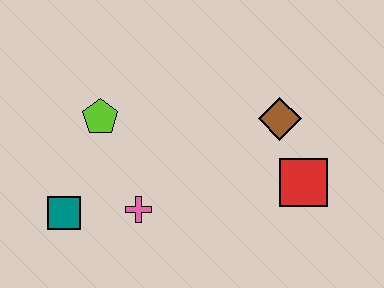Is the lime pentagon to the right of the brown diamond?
No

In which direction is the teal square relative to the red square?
The teal square is to the left of the red square.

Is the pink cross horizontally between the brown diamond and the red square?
No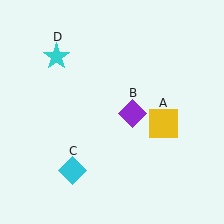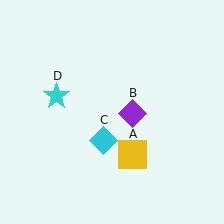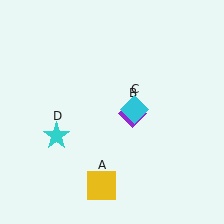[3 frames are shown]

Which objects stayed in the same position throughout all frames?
Purple diamond (object B) remained stationary.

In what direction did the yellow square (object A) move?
The yellow square (object A) moved down and to the left.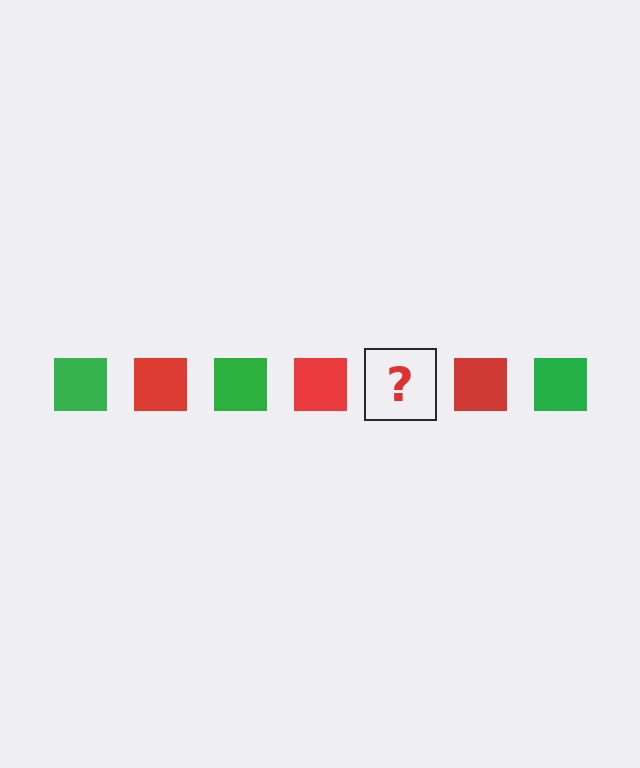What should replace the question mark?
The question mark should be replaced with a green square.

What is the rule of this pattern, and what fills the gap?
The rule is that the pattern cycles through green, red squares. The gap should be filled with a green square.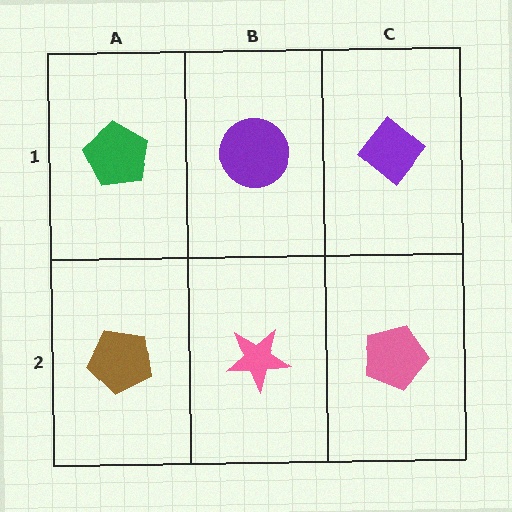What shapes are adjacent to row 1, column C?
A pink pentagon (row 2, column C), a purple circle (row 1, column B).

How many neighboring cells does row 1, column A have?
2.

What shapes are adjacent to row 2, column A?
A green pentagon (row 1, column A), a pink star (row 2, column B).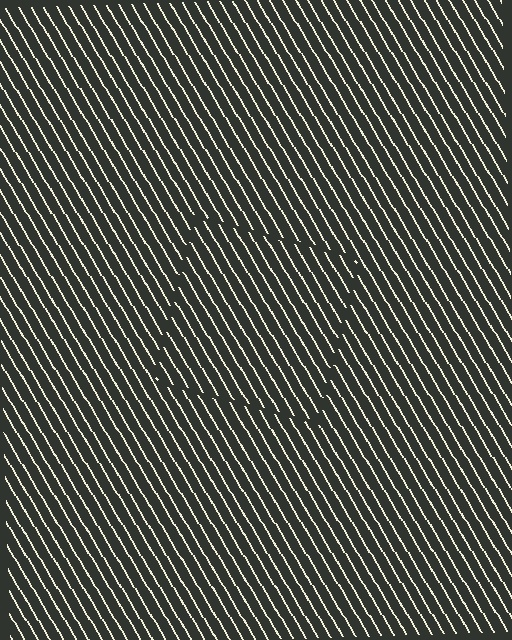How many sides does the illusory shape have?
4 sides — the line-ends trace a square.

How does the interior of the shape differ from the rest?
The interior of the shape contains the same grating, shifted by half a period — the contour is defined by the phase discontinuity where line-ends from the inner and outer gratings abut.